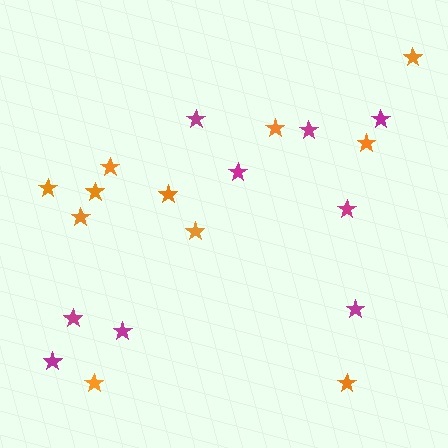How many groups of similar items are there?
There are 2 groups: one group of magenta stars (9) and one group of orange stars (11).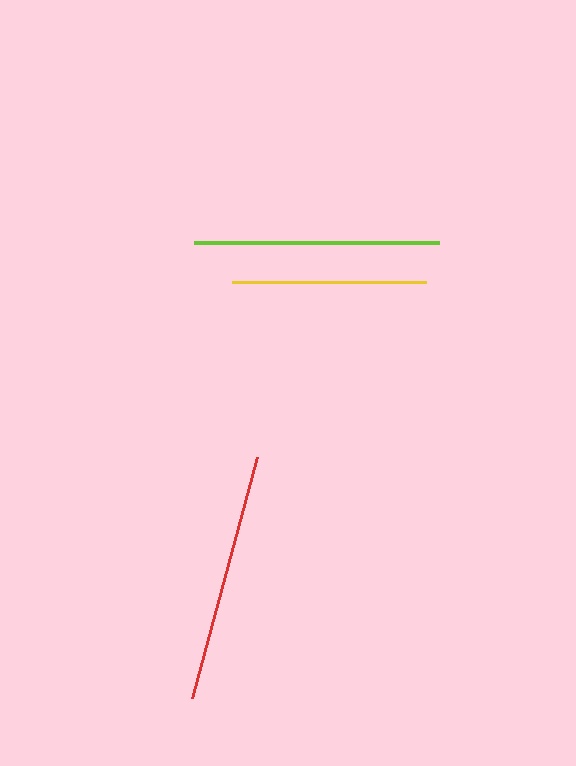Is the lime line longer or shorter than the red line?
The red line is longer than the lime line.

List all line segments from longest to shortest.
From longest to shortest: red, lime, yellow.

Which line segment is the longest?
The red line is the longest at approximately 249 pixels.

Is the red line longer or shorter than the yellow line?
The red line is longer than the yellow line.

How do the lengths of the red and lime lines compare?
The red and lime lines are approximately the same length.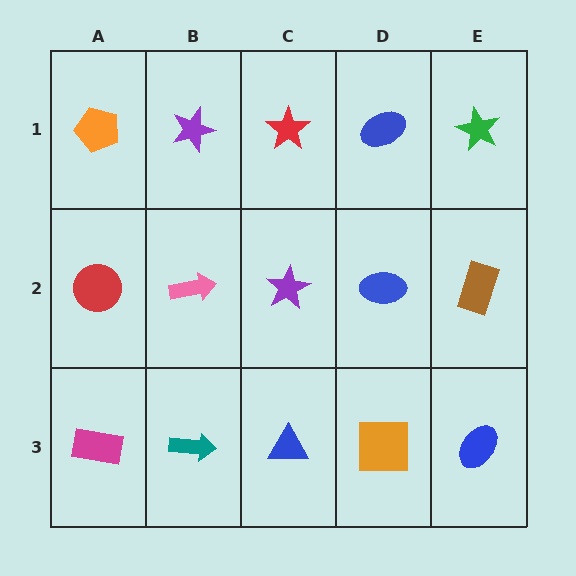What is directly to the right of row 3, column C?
An orange square.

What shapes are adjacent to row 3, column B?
A pink arrow (row 2, column B), a magenta rectangle (row 3, column A), a blue triangle (row 3, column C).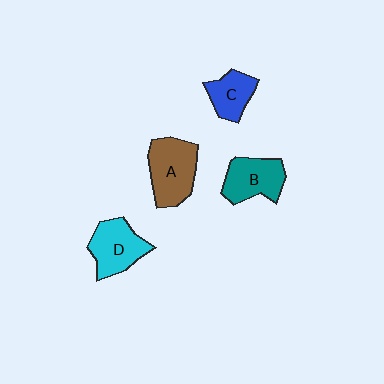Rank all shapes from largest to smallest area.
From largest to smallest: A (brown), D (cyan), B (teal), C (blue).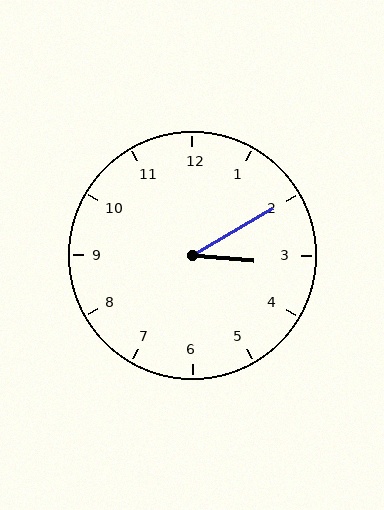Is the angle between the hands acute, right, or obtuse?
It is acute.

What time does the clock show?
3:10.